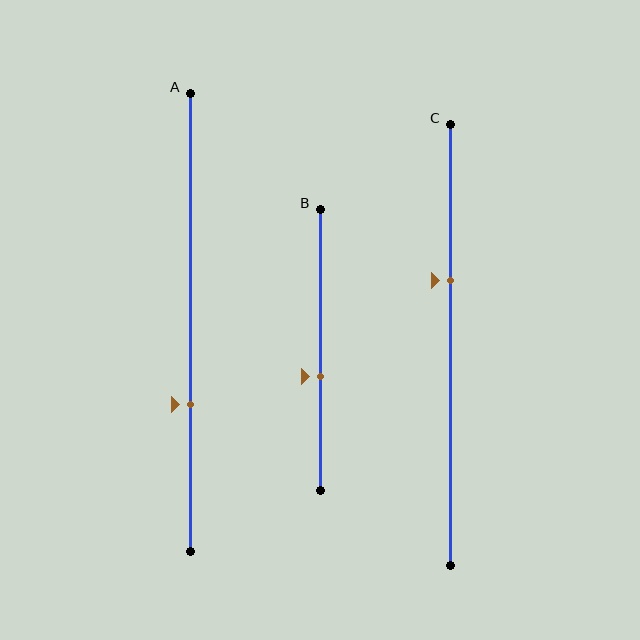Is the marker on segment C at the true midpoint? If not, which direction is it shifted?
No, the marker on segment C is shifted upward by about 15% of the segment length.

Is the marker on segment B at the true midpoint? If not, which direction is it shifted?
No, the marker on segment B is shifted downward by about 9% of the segment length.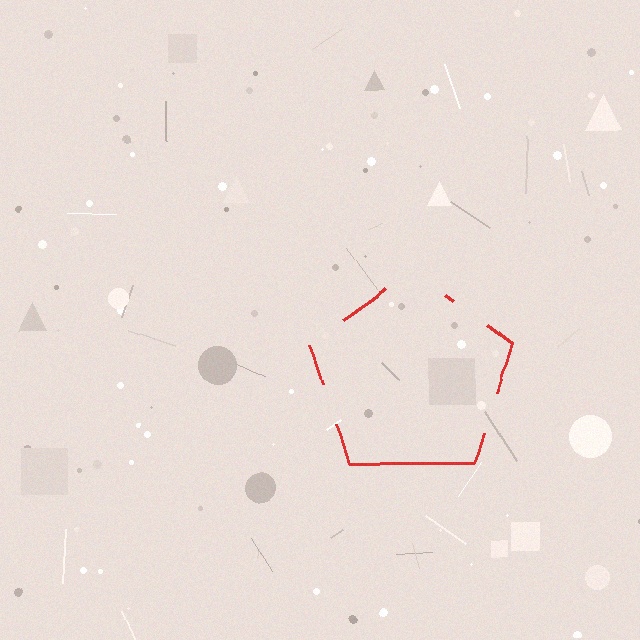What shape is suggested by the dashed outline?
The dashed outline suggests a pentagon.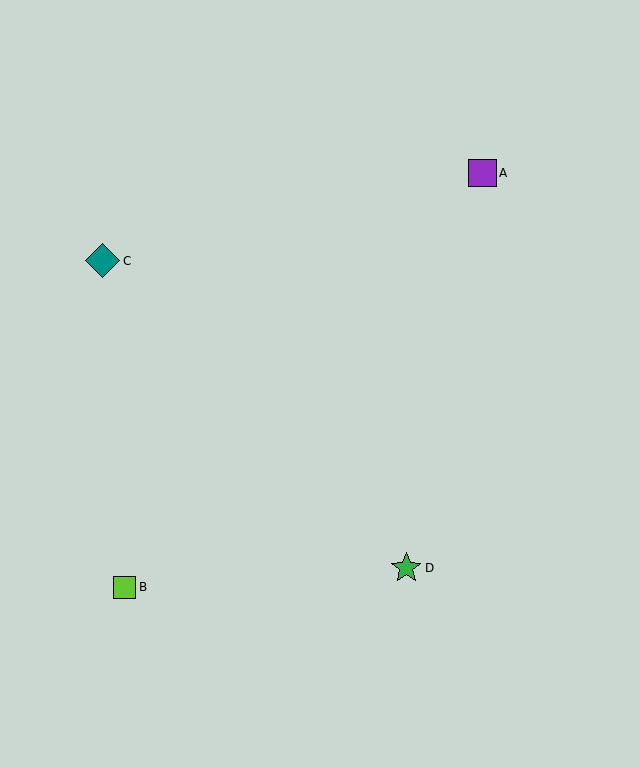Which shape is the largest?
The teal diamond (labeled C) is the largest.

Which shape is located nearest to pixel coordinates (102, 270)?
The teal diamond (labeled C) at (103, 261) is nearest to that location.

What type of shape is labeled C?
Shape C is a teal diamond.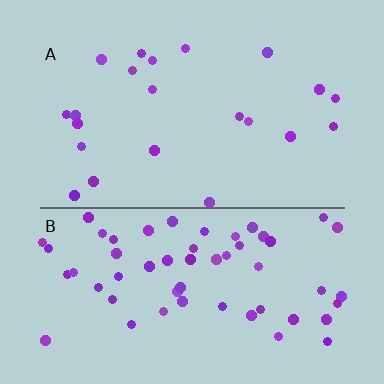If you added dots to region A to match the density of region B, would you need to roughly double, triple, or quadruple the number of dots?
Approximately triple.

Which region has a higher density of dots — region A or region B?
B (the bottom).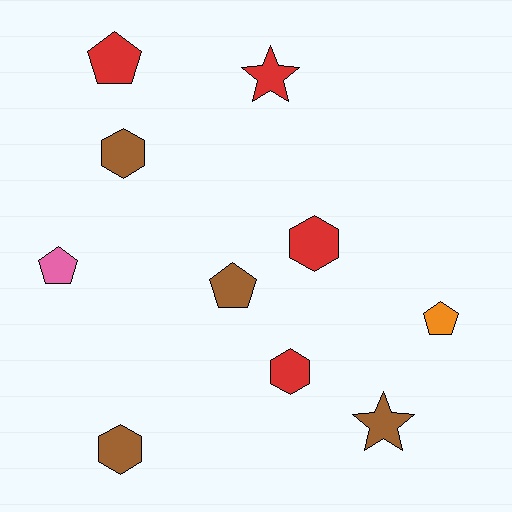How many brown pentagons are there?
There is 1 brown pentagon.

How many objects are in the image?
There are 10 objects.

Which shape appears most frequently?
Pentagon, with 4 objects.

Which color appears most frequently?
Red, with 4 objects.